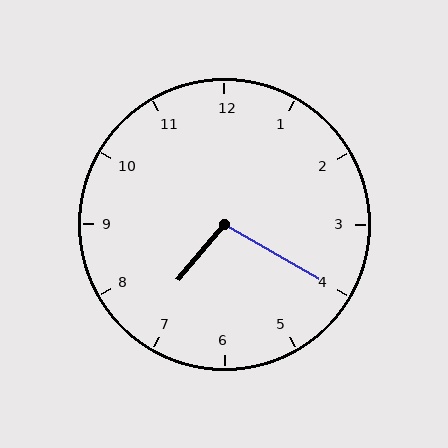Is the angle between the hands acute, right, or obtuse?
It is obtuse.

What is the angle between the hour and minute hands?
Approximately 100 degrees.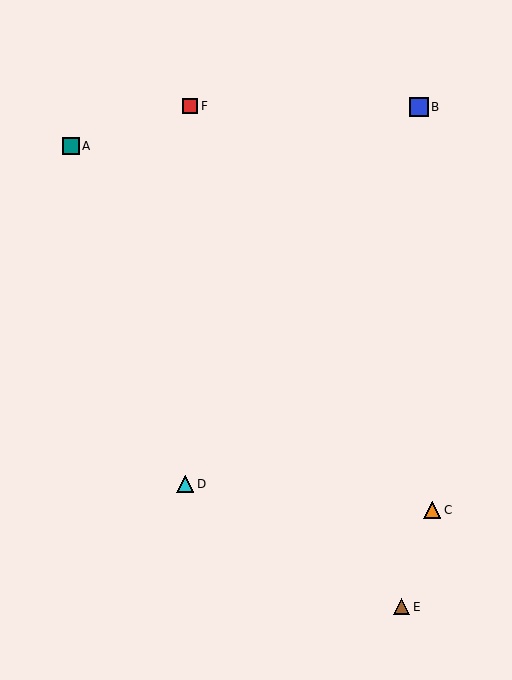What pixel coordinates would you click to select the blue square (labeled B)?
Click at (419, 107) to select the blue square B.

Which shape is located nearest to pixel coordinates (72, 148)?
The teal square (labeled A) at (71, 146) is nearest to that location.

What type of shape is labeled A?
Shape A is a teal square.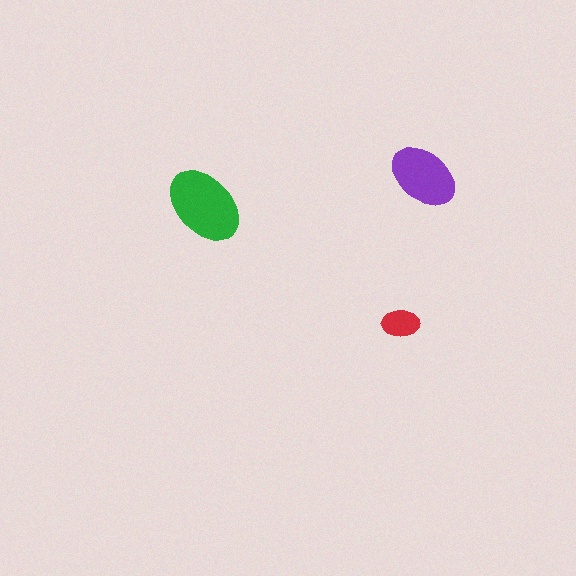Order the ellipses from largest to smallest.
the green one, the purple one, the red one.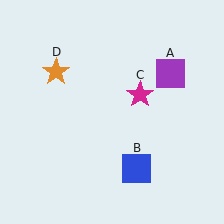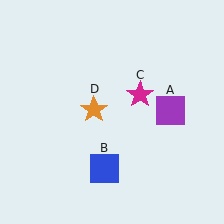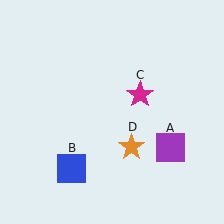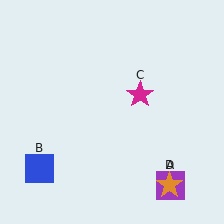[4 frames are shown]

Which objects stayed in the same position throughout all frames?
Magenta star (object C) remained stationary.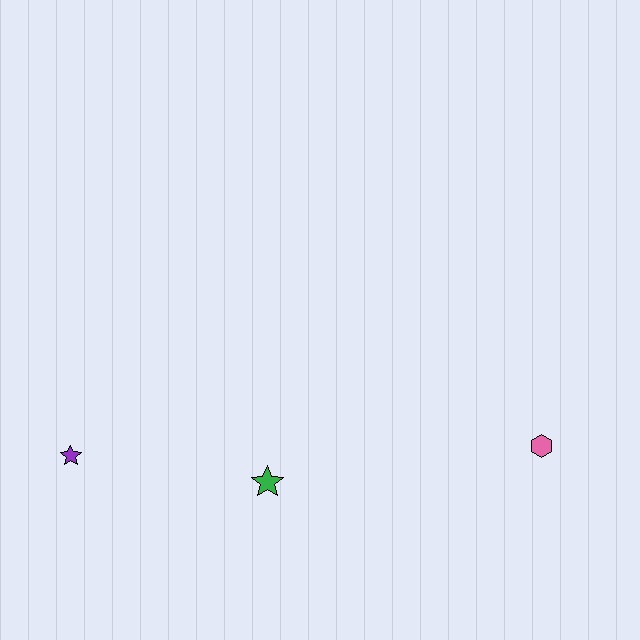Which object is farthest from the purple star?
The pink hexagon is farthest from the purple star.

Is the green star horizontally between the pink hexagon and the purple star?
Yes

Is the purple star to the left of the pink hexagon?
Yes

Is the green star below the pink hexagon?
Yes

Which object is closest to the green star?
The purple star is closest to the green star.